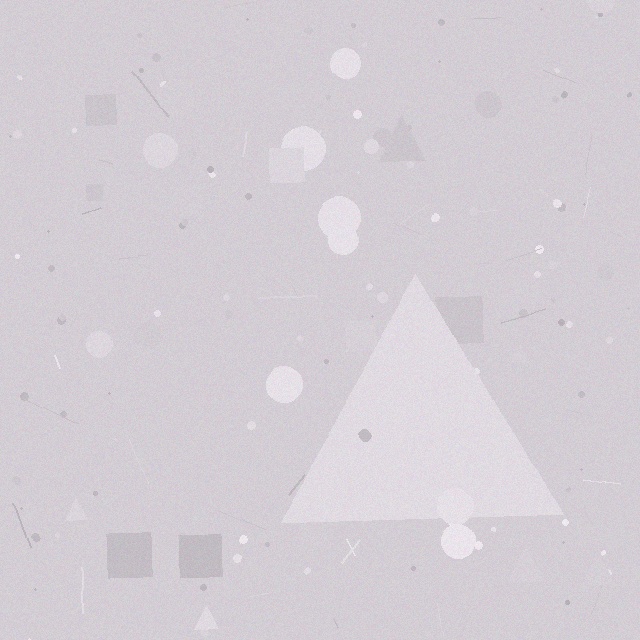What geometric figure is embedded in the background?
A triangle is embedded in the background.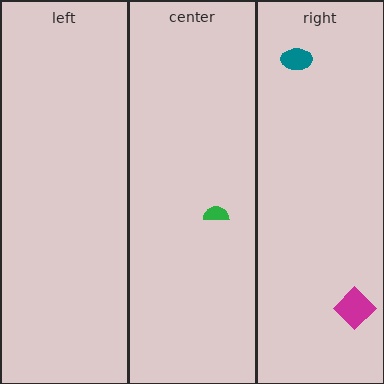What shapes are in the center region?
The green semicircle.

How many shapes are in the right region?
2.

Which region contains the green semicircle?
The center region.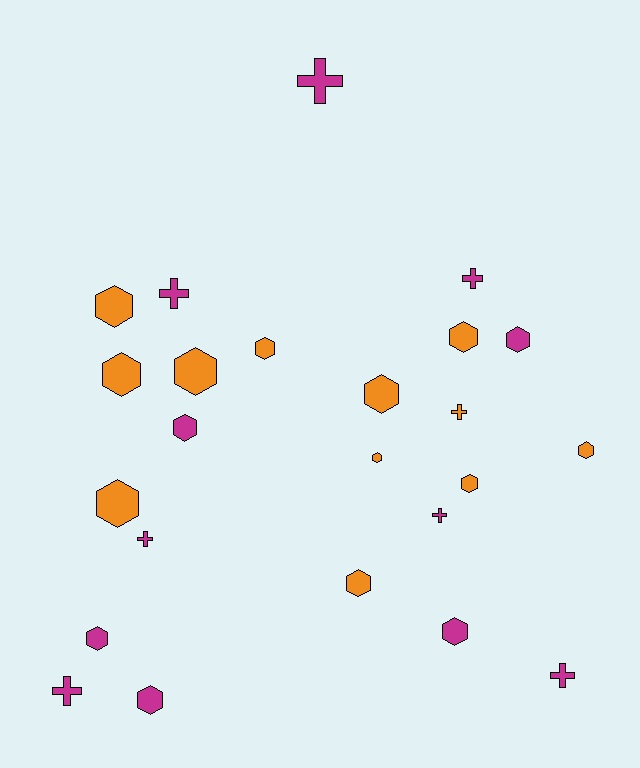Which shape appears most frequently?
Hexagon, with 16 objects.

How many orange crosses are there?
There is 1 orange cross.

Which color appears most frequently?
Orange, with 12 objects.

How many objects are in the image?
There are 24 objects.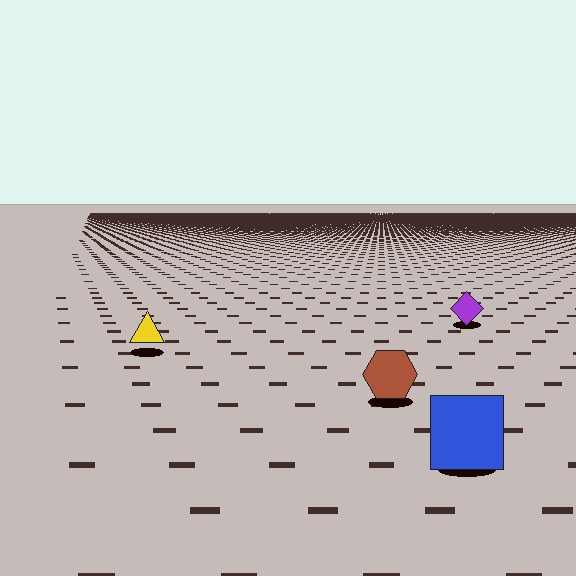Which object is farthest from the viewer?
The purple diamond is farthest from the viewer. It appears smaller and the ground texture around it is denser.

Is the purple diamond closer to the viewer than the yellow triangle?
No. The yellow triangle is closer — you can tell from the texture gradient: the ground texture is coarser near it.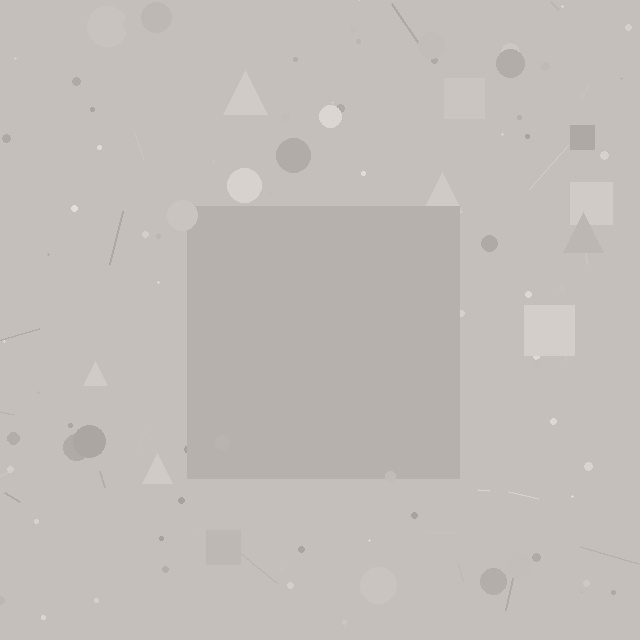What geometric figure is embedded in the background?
A square is embedded in the background.